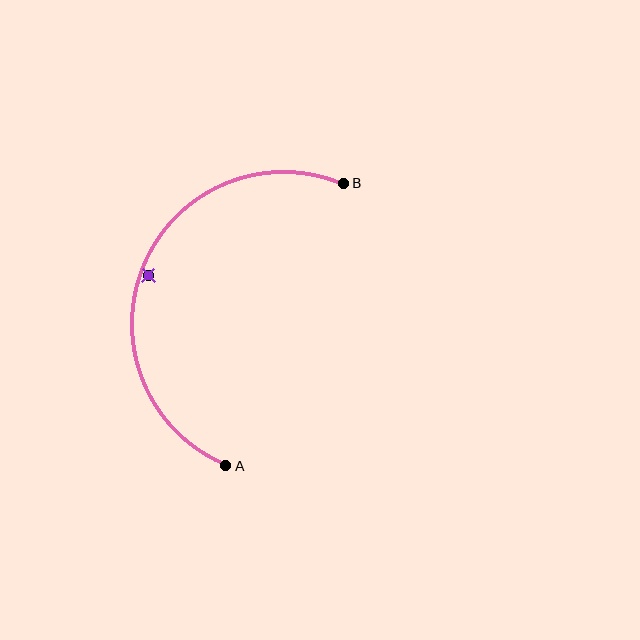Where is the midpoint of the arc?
The arc midpoint is the point on the curve farthest from the straight line joining A and B. It sits to the left of that line.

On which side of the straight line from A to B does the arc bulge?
The arc bulges to the left of the straight line connecting A and B.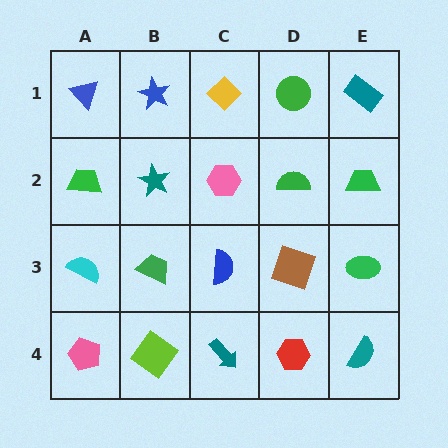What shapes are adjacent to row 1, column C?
A pink hexagon (row 2, column C), a blue star (row 1, column B), a green circle (row 1, column D).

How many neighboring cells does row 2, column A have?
3.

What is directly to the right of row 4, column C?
A red hexagon.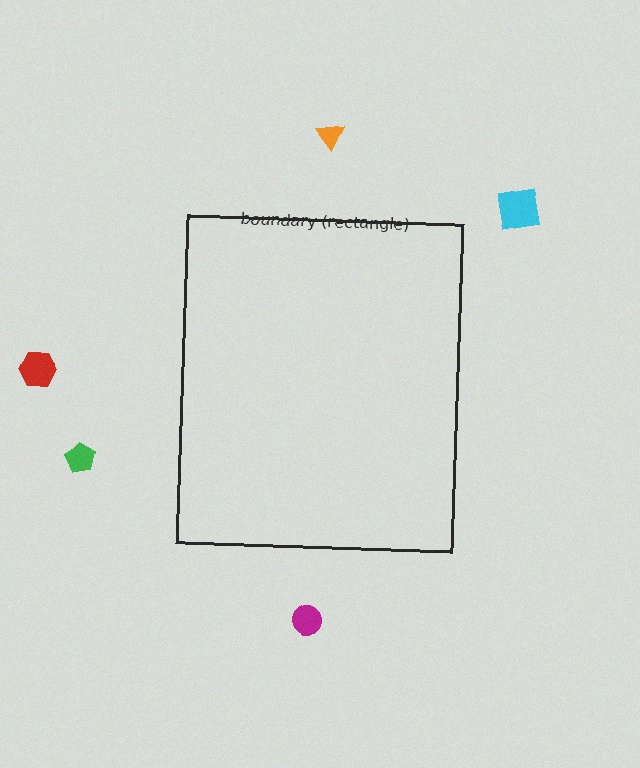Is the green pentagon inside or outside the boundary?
Outside.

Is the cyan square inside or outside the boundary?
Outside.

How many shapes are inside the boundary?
0 inside, 5 outside.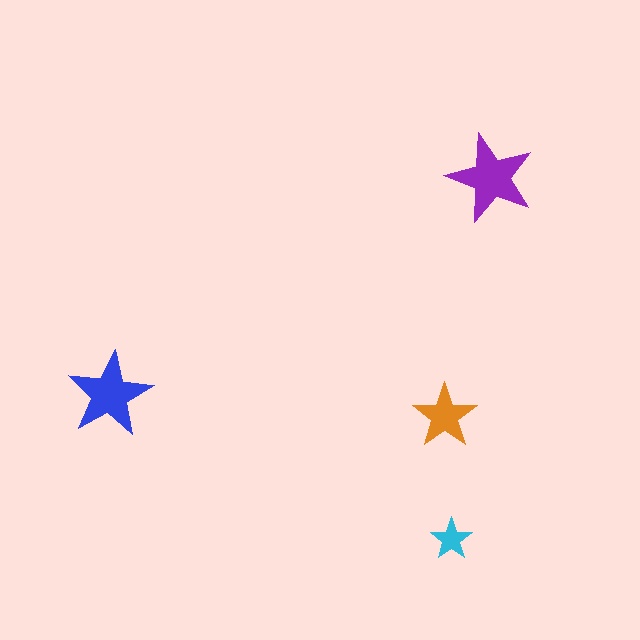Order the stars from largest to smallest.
the purple one, the blue one, the orange one, the cyan one.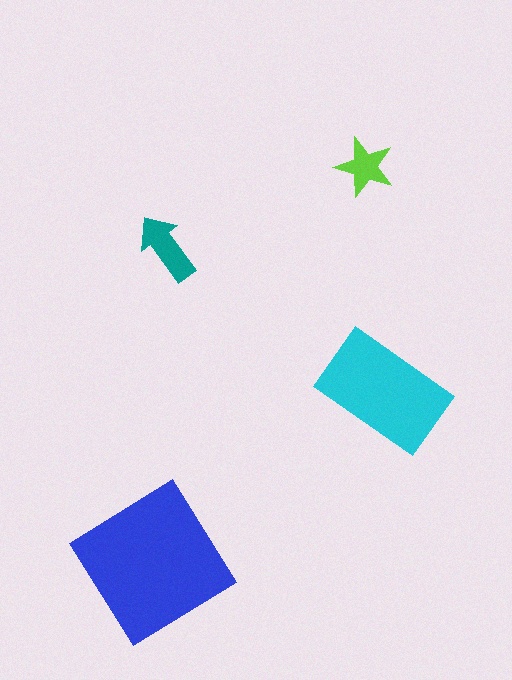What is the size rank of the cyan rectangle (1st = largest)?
2nd.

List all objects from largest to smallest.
The blue diamond, the cyan rectangle, the teal arrow, the lime star.